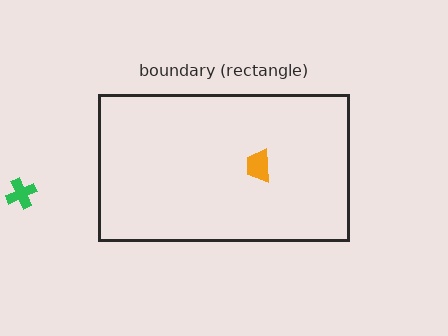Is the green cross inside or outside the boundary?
Outside.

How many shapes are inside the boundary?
1 inside, 1 outside.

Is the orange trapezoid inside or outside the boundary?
Inside.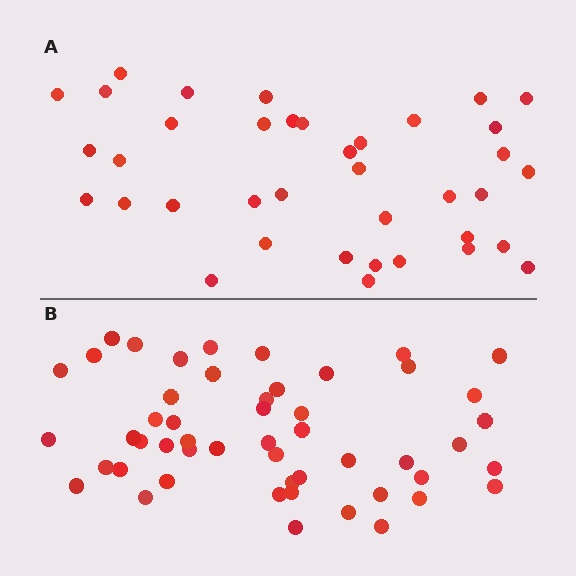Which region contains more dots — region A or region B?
Region B (the bottom region) has more dots.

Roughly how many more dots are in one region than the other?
Region B has approximately 15 more dots than region A.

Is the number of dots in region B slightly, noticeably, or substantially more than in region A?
Region B has noticeably more, but not dramatically so. The ratio is roughly 1.3 to 1.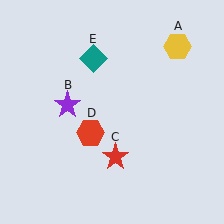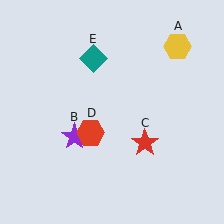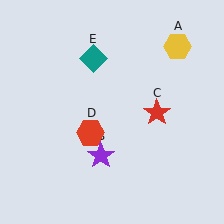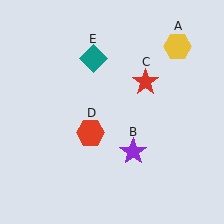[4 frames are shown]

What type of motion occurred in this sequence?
The purple star (object B), red star (object C) rotated counterclockwise around the center of the scene.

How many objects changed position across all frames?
2 objects changed position: purple star (object B), red star (object C).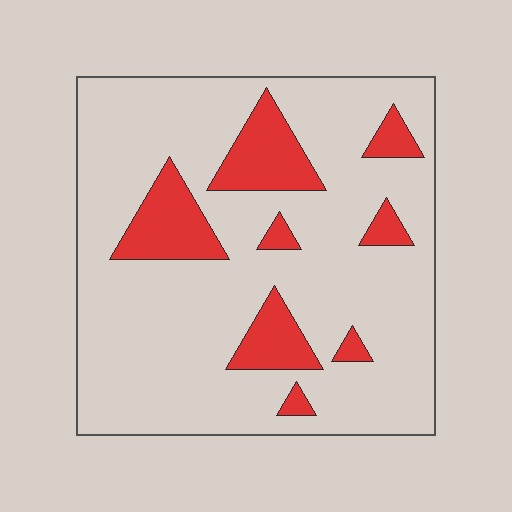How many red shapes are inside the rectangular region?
8.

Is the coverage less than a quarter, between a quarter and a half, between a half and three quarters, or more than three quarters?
Less than a quarter.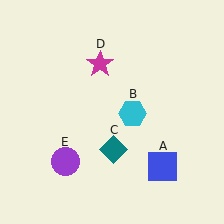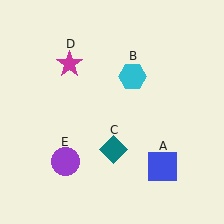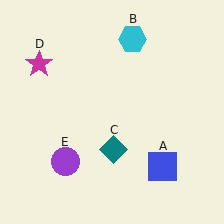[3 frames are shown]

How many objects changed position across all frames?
2 objects changed position: cyan hexagon (object B), magenta star (object D).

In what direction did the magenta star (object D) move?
The magenta star (object D) moved left.